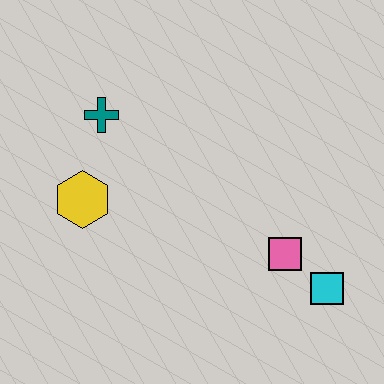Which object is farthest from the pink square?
The teal cross is farthest from the pink square.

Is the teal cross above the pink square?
Yes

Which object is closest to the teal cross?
The yellow hexagon is closest to the teal cross.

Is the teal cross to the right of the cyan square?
No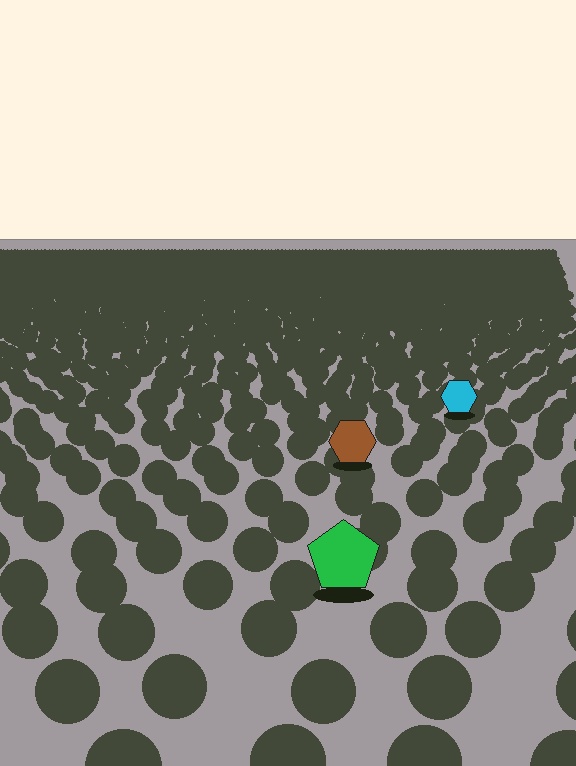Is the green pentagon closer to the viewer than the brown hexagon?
Yes. The green pentagon is closer — you can tell from the texture gradient: the ground texture is coarser near it.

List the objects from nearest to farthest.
From nearest to farthest: the green pentagon, the brown hexagon, the cyan hexagon.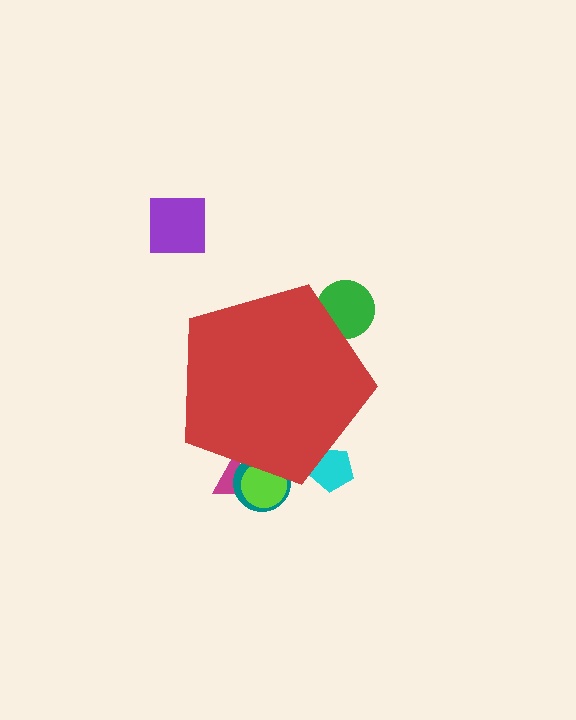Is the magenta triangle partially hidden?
Yes, the magenta triangle is partially hidden behind the red pentagon.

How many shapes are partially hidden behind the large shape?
5 shapes are partially hidden.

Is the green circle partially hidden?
Yes, the green circle is partially hidden behind the red pentagon.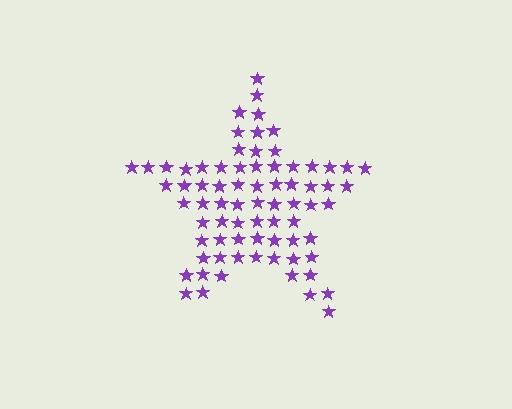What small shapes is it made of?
It is made of small stars.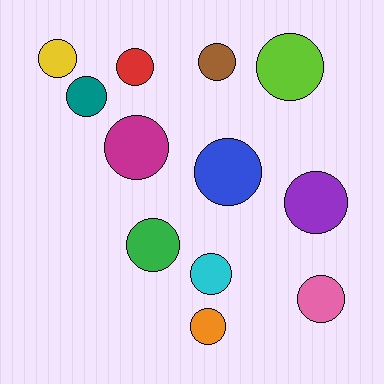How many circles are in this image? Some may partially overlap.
There are 12 circles.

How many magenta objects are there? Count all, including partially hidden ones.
There is 1 magenta object.